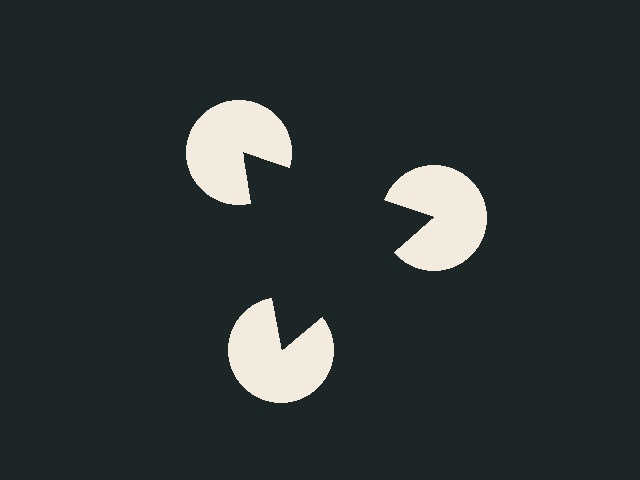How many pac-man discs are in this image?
There are 3 — one at each vertex of the illusory triangle.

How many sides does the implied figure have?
3 sides.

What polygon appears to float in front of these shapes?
An illusory triangle — its edges are inferred from the aligned wedge cuts in the pac-man discs, not physically drawn.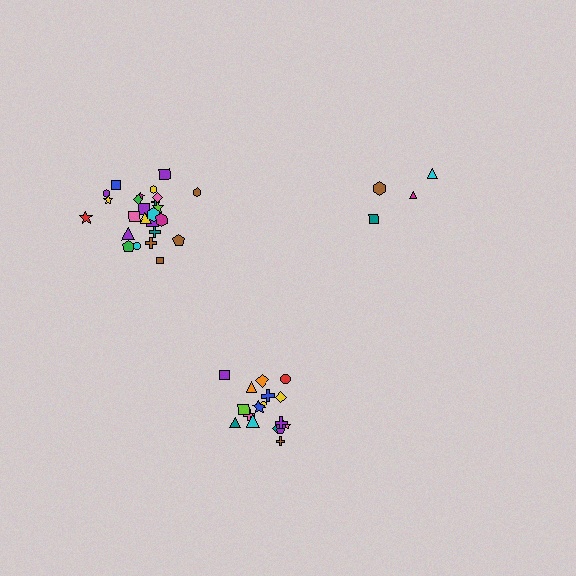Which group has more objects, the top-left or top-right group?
The top-left group.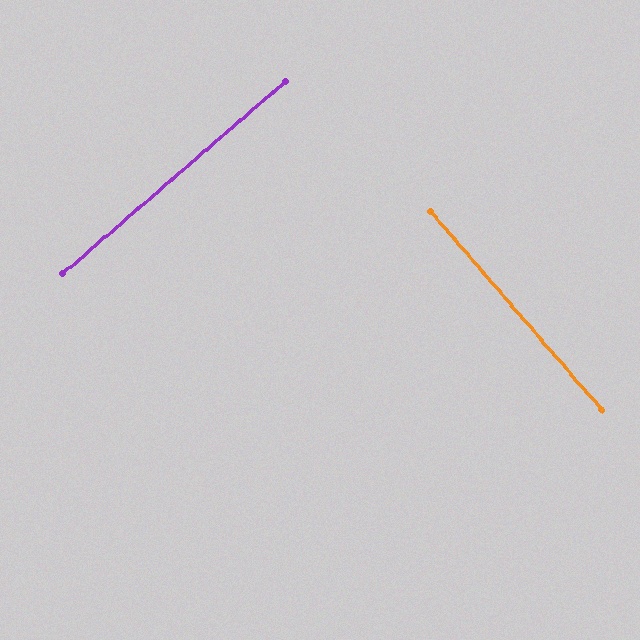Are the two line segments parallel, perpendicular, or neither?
Perpendicular — they meet at approximately 90°.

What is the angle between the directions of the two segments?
Approximately 90 degrees.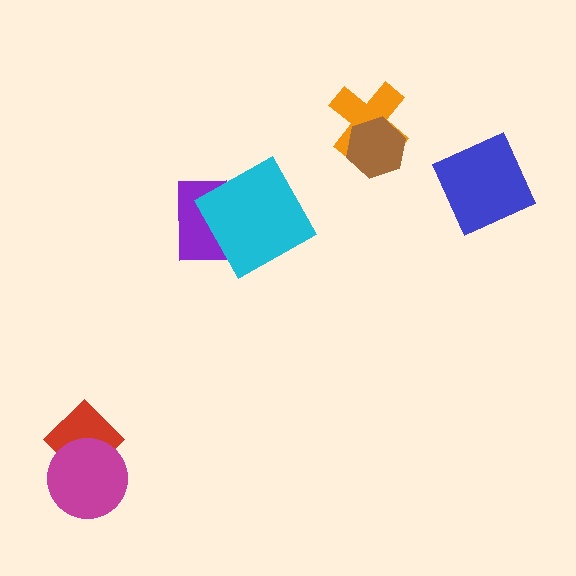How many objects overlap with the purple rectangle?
1 object overlaps with the purple rectangle.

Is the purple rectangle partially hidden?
Yes, it is partially covered by another shape.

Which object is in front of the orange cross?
The brown hexagon is in front of the orange cross.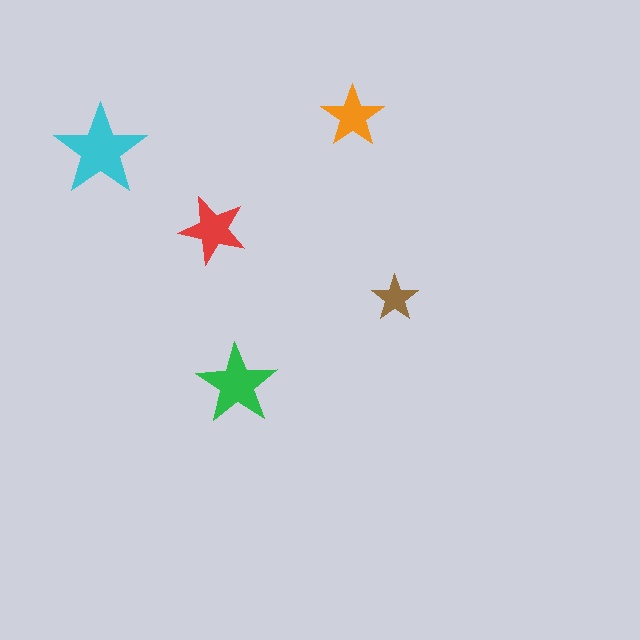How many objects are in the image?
There are 5 objects in the image.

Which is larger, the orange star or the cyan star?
The cyan one.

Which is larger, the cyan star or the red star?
The cyan one.